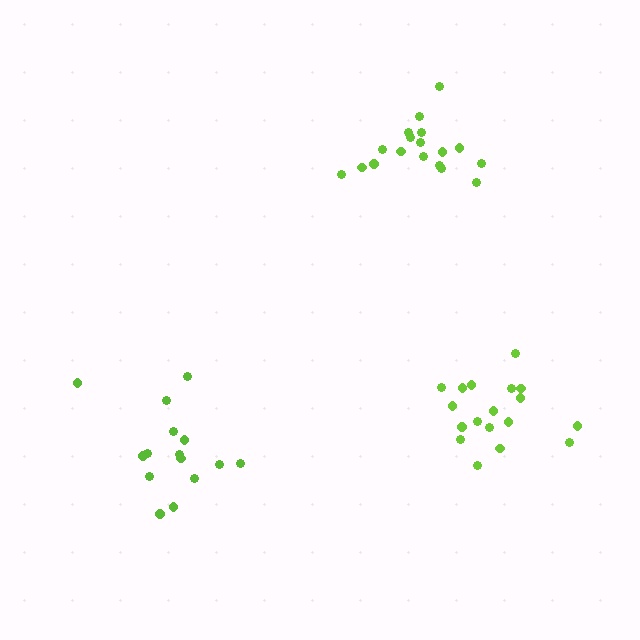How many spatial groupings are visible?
There are 3 spatial groupings.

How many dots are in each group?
Group 1: 18 dots, Group 2: 15 dots, Group 3: 18 dots (51 total).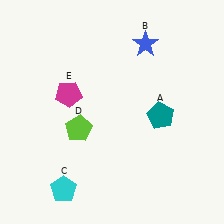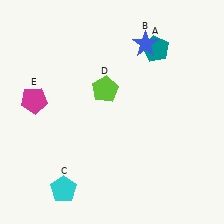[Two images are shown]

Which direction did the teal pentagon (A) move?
The teal pentagon (A) moved up.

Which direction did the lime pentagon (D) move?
The lime pentagon (D) moved up.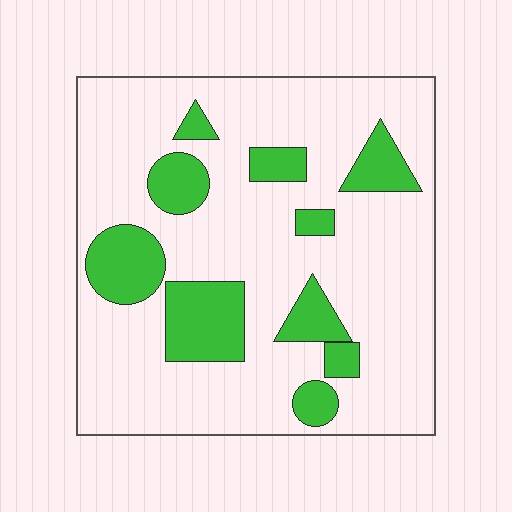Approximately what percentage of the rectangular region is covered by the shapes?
Approximately 20%.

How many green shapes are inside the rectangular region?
10.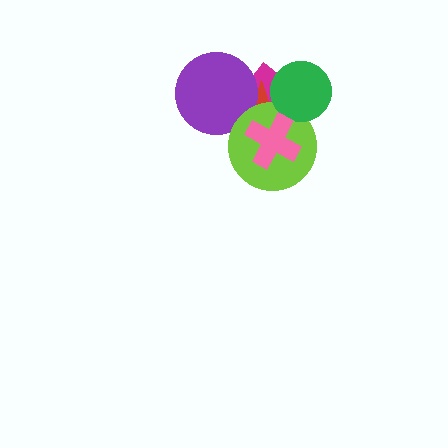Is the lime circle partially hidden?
Yes, it is partially covered by another shape.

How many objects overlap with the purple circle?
2 objects overlap with the purple circle.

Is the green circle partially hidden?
No, no other shape covers it.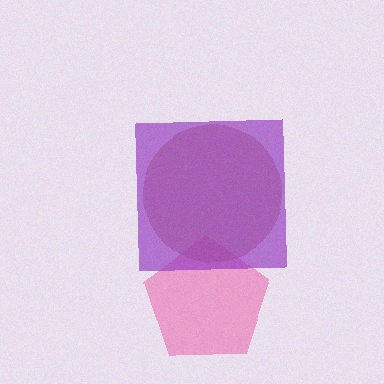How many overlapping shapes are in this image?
There are 3 overlapping shapes in the image.